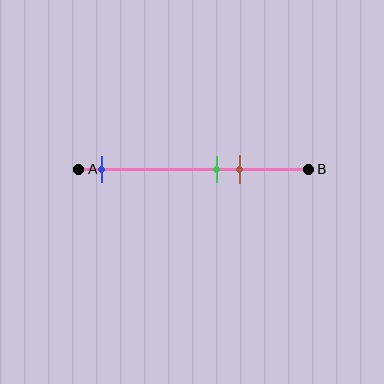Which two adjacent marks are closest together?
The green and brown marks are the closest adjacent pair.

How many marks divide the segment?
There are 3 marks dividing the segment.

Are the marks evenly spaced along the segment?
No, the marks are not evenly spaced.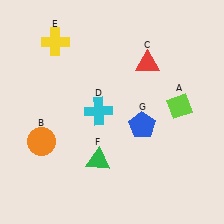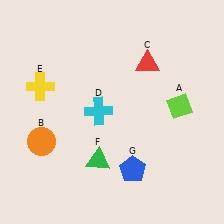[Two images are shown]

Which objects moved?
The objects that moved are: the yellow cross (E), the blue pentagon (G).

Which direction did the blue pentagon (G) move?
The blue pentagon (G) moved down.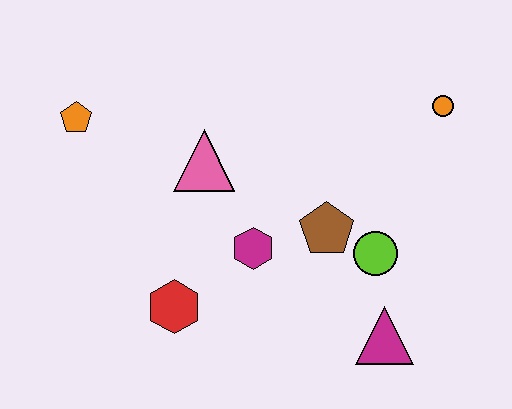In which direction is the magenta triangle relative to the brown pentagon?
The magenta triangle is below the brown pentagon.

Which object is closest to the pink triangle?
The magenta hexagon is closest to the pink triangle.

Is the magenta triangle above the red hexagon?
No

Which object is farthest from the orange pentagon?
The magenta triangle is farthest from the orange pentagon.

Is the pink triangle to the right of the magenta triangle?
No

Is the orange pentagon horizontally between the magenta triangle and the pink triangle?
No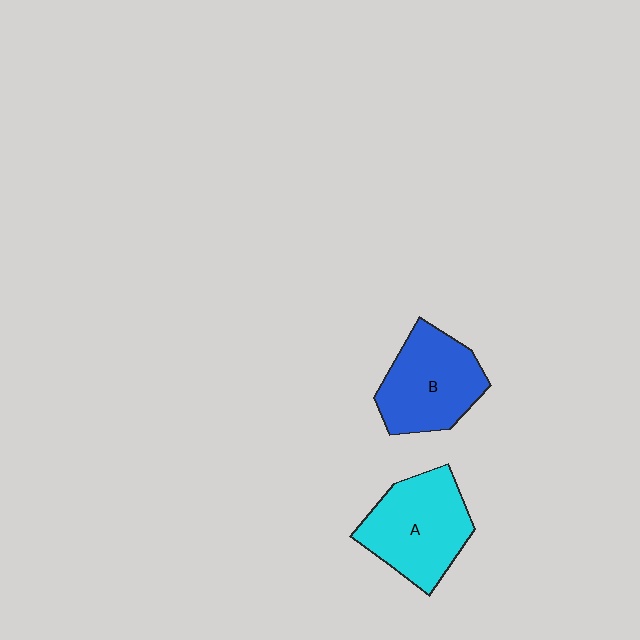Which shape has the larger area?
Shape A (cyan).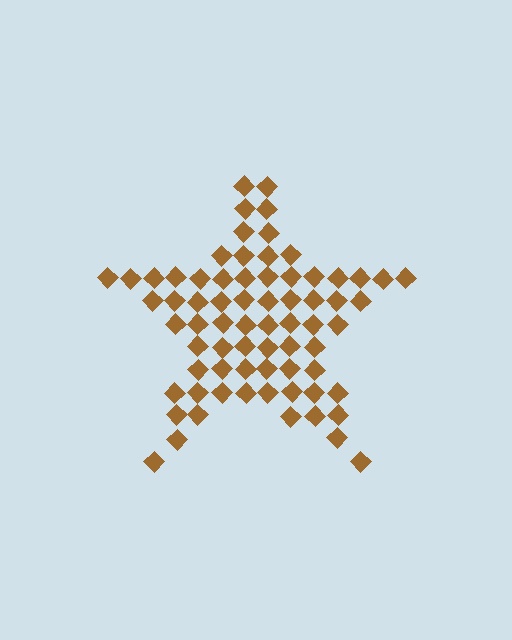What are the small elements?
The small elements are diamonds.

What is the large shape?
The large shape is a star.